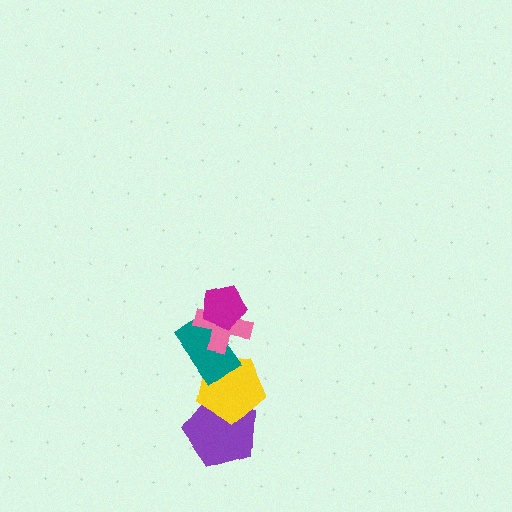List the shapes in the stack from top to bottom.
From top to bottom: the magenta pentagon, the pink cross, the teal rectangle, the yellow pentagon, the purple pentagon.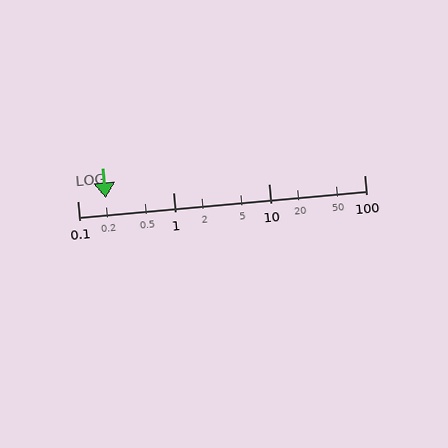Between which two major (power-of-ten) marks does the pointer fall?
The pointer is between 0.1 and 1.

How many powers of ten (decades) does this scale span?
The scale spans 3 decades, from 0.1 to 100.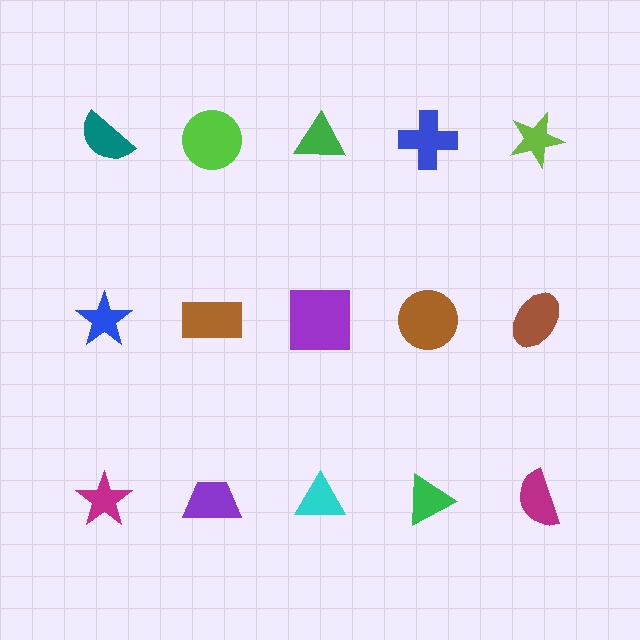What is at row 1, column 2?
A lime circle.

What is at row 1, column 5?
A lime star.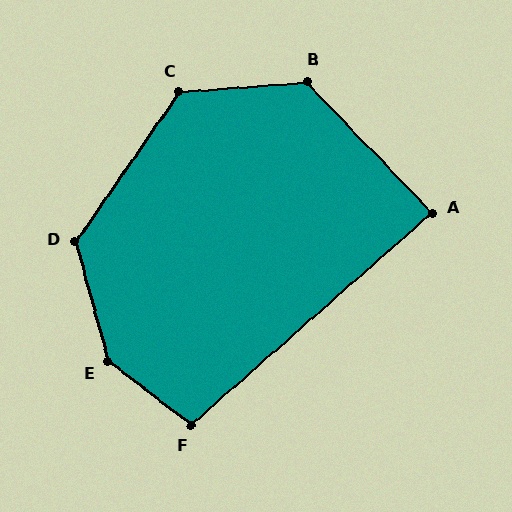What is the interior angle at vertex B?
Approximately 129 degrees (obtuse).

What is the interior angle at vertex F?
Approximately 101 degrees (obtuse).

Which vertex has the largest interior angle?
E, at approximately 143 degrees.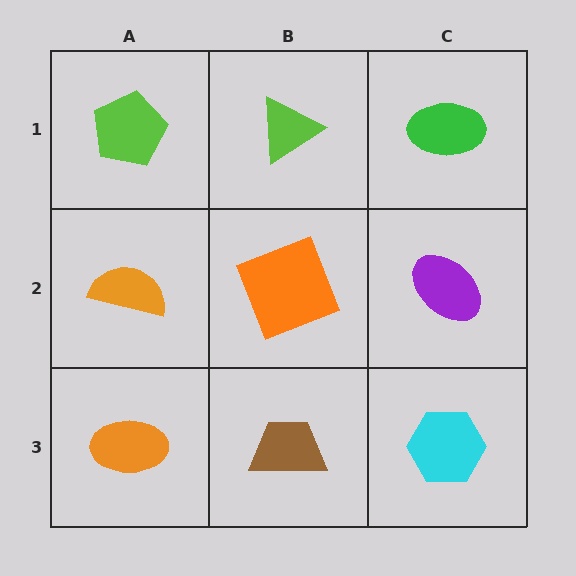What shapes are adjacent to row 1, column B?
An orange square (row 2, column B), a lime pentagon (row 1, column A), a green ellipse (row 1, column C).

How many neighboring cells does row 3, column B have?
3.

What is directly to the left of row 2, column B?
An orange semicircle.